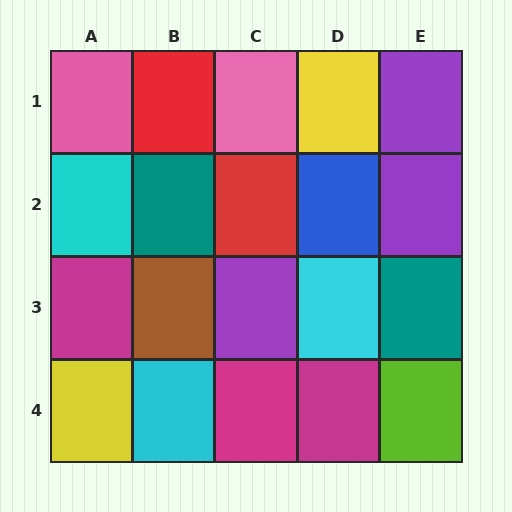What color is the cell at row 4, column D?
Magenta.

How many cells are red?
2 cells are red.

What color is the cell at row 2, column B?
Teal.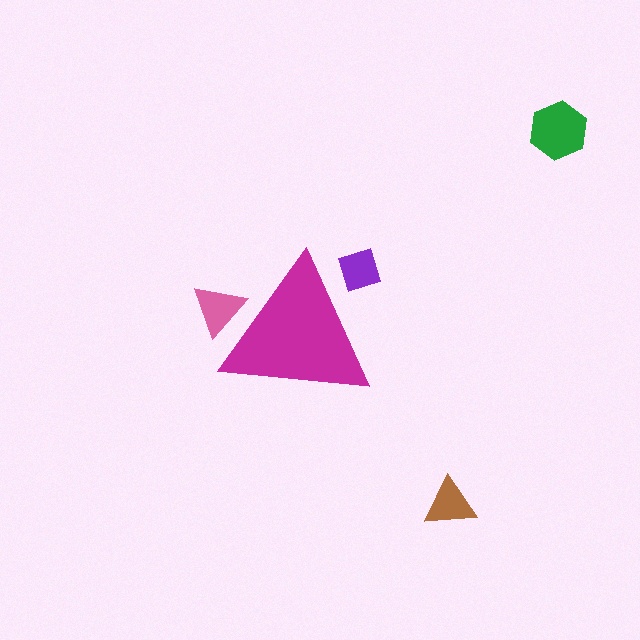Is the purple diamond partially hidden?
Yes, the purple diamond is partially hidden behind the magenta triangle.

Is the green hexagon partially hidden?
No, the green hexagon is fully visible.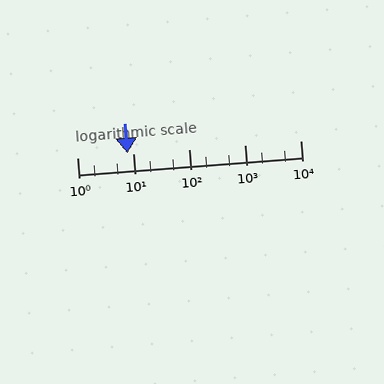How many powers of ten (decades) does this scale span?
The scale spans 4 decades, from 1 to 10000.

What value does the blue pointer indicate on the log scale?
The pointer indicates approximately 7.9.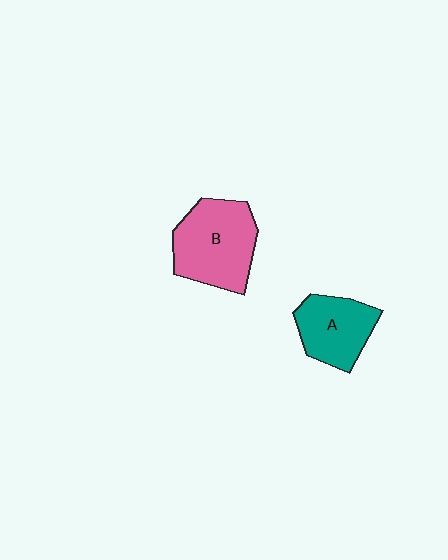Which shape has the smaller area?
Shape A (teal).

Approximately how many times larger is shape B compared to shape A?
Approximately 1.4 times.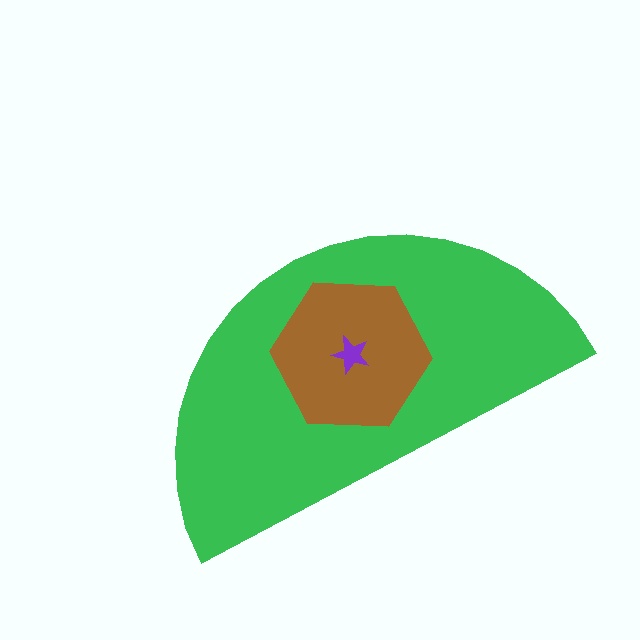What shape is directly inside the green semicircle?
The brown hexagon.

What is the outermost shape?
The green semicircle.